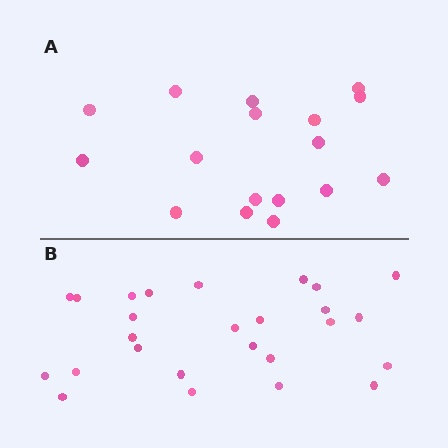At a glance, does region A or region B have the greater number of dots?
Region B (the bottom region) has more dots.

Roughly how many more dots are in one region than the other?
Region B has roughly 8 or so more dots than region A.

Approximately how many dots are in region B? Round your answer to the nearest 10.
About 30 dots. (The exact count is 26, which rounds to 30.)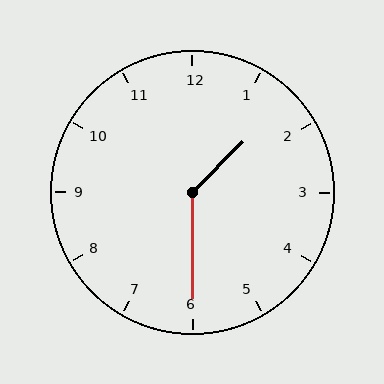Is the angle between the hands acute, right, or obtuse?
It is obtuse.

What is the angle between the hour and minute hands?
Approximately 135 degrees.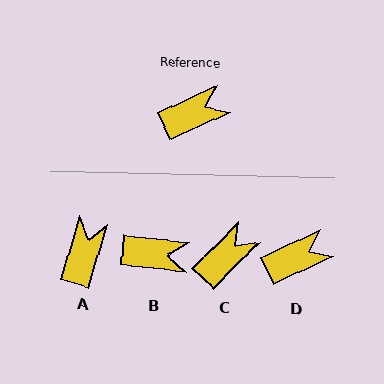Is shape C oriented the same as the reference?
No, it is off by about 21 degrees.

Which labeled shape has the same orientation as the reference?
D.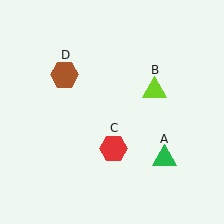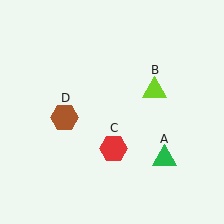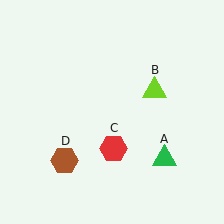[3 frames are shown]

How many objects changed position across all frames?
1 object changed position: brown hexagon (object D).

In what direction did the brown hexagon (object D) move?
The brown hexagon (object D) moved down.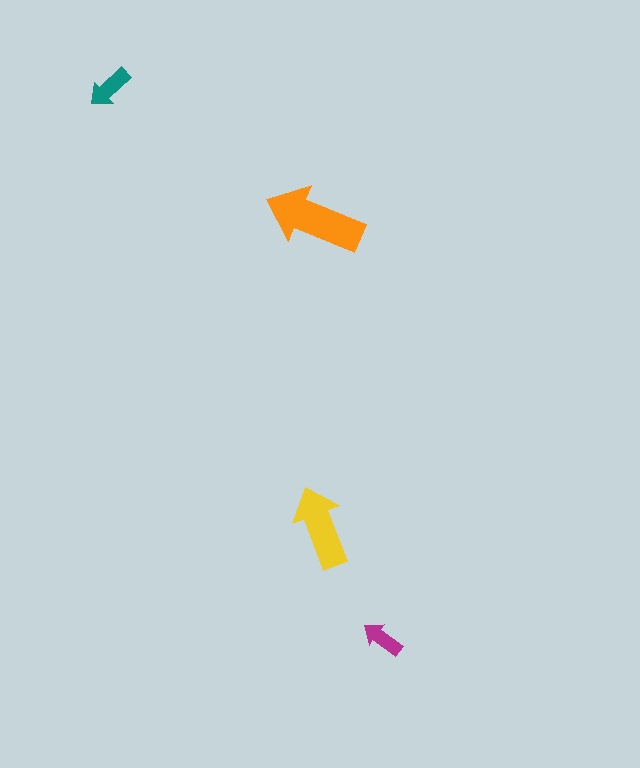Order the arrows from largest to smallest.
the orange one, the yellow one, the teal one, the magenta one.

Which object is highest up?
The teal arrow is topmost.